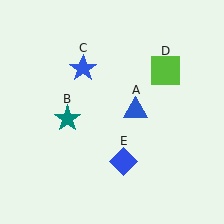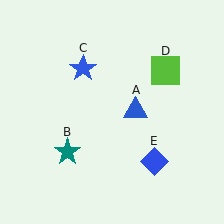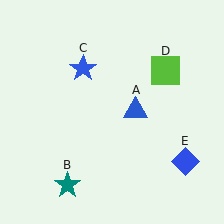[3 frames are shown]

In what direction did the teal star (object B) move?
The teal star (object B) moved down.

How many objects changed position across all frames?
2 objects changed position: teal star (object B), blue diamond (object E).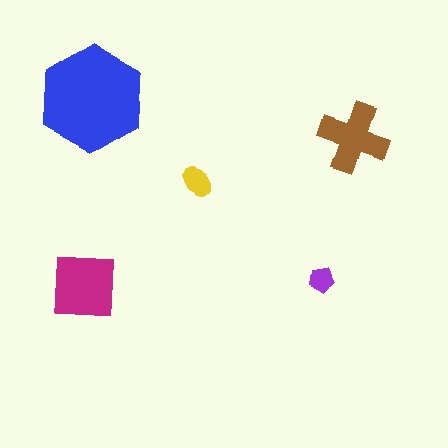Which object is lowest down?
The magenta square is bottommost.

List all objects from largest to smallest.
The blue hexagon, the magenta square, the brown cross, the yellow ellipse, the purple pentagon.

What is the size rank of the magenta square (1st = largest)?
2nd.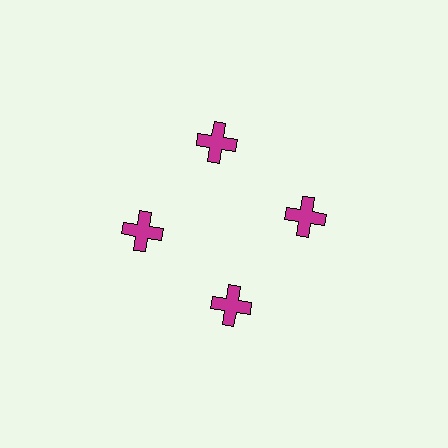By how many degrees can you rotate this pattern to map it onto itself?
The pattern maps onto itself every 90 degrees of rotation.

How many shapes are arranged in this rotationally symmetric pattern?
There are 4 shapes, arranged in 4 groups of 1.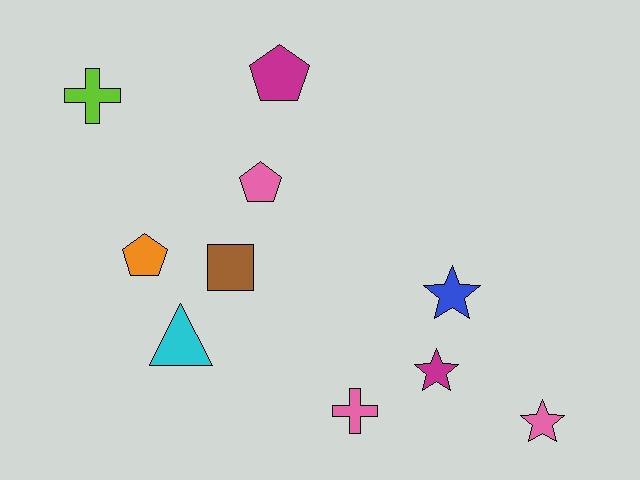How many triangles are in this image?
There is 1 triangle.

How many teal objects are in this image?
There are no teal objects.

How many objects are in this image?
There are 10 objects.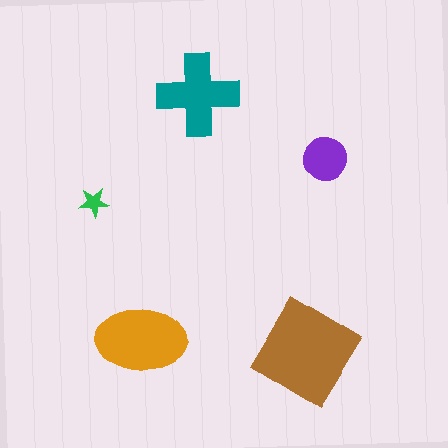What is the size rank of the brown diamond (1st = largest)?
1st.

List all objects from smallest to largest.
The green star, the purple circle, the teal cross, the orange ellipse, the brown diamond.